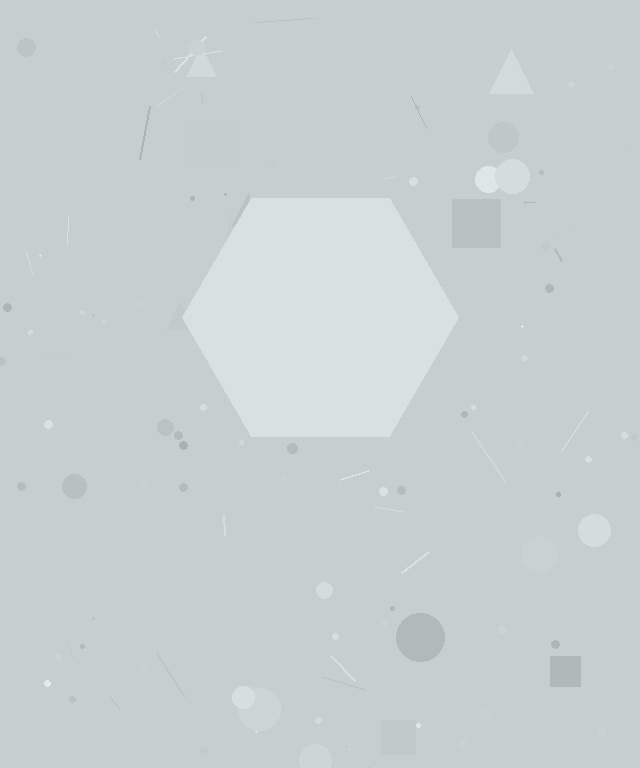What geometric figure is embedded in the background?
A hexagon is embedded in the background.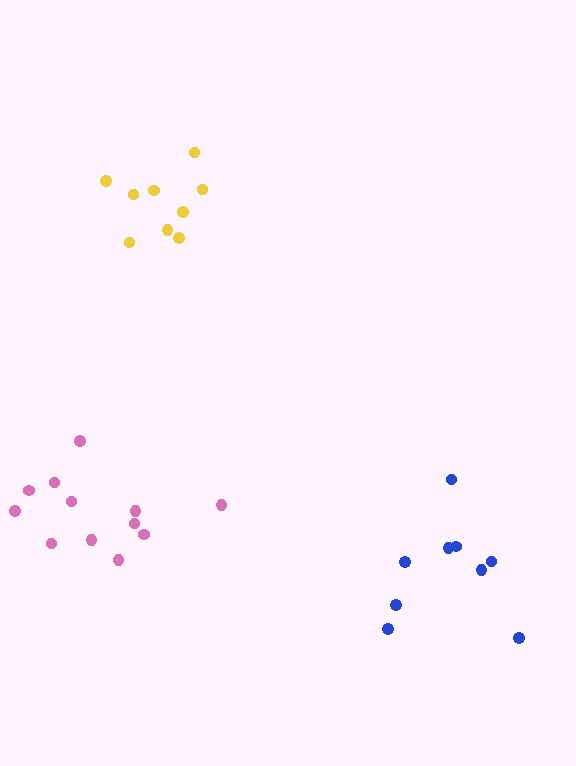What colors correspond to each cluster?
The clusters are colored: blue, pink, yellow.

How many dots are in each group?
Group 1: 9 dots, Group 2: 12 dots, Group 3: 9 dots (30 total).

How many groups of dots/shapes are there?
There are 3 groups.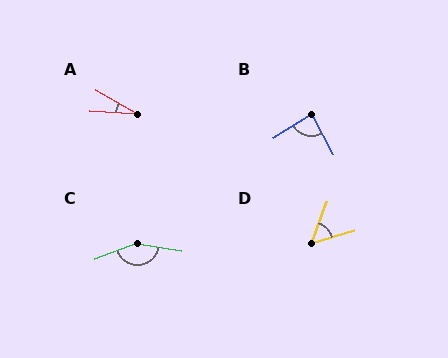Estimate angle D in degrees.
Approximately 53 degrees.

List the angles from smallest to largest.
A (27°), D (53°), B (86°), C (150°).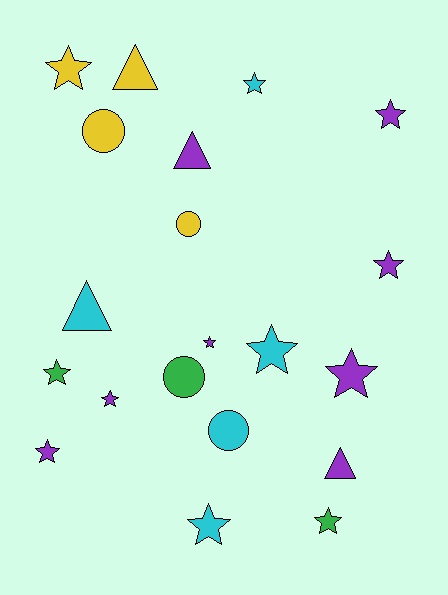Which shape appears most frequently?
Star, with 12 objects.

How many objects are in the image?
There are 20 objects.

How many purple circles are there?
There are no purple circles.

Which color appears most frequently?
Purple, with 8 objects.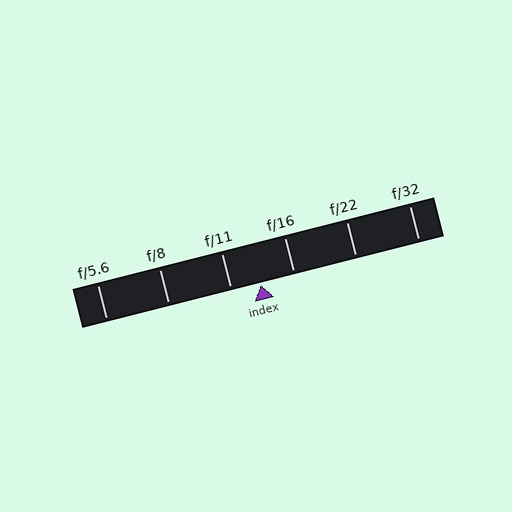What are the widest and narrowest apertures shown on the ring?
The widest aperture shown is f/5.6 and the narrowest is f/32.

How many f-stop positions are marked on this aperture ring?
There are 6 f-stop positions marked.